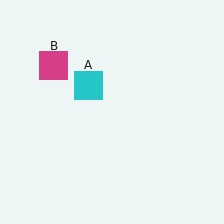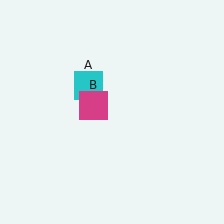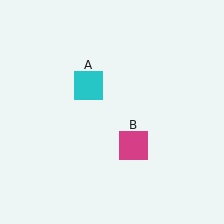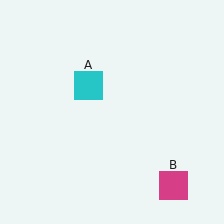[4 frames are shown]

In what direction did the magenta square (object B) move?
The magenta square (object B) moved down and to the right.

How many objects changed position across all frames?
1 object changed position: magenta square (object B).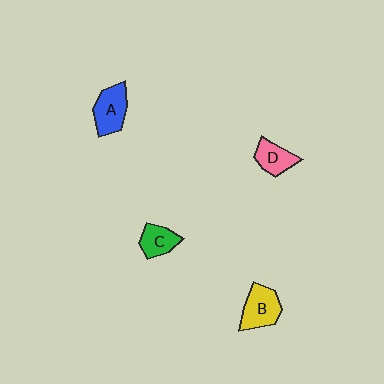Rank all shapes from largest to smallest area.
From largest to smallest: B (yellow), A (blue), D (pink), C (green).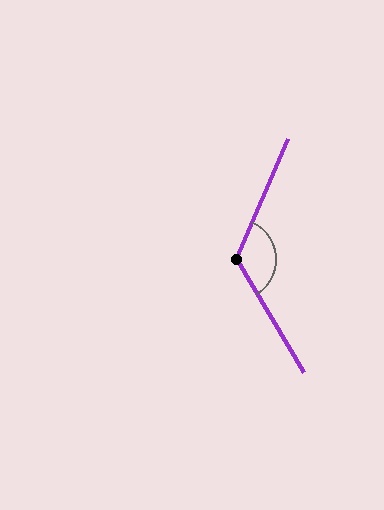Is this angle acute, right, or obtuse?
It is obtuse.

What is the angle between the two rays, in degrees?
Approximately 126 degrees.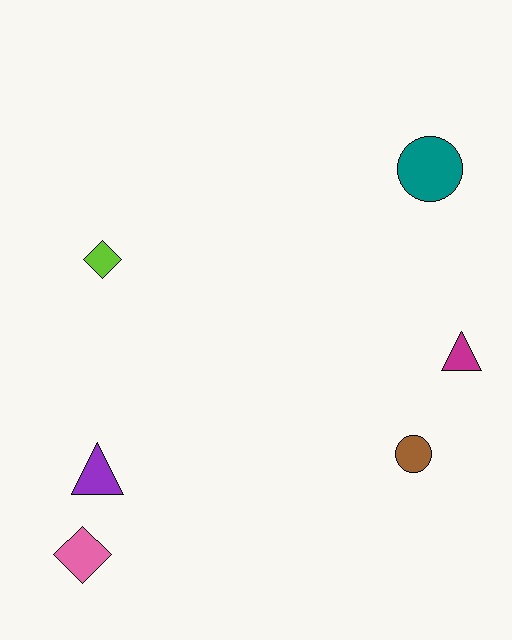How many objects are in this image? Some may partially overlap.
There are 6 objects.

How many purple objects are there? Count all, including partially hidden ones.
There is 1 purple object.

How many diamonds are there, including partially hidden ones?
There are 2 diamonds.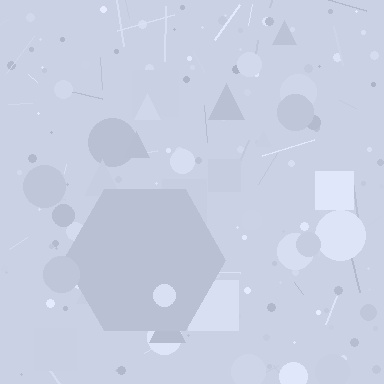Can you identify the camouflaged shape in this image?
The camouflaged shape is a hexagon.